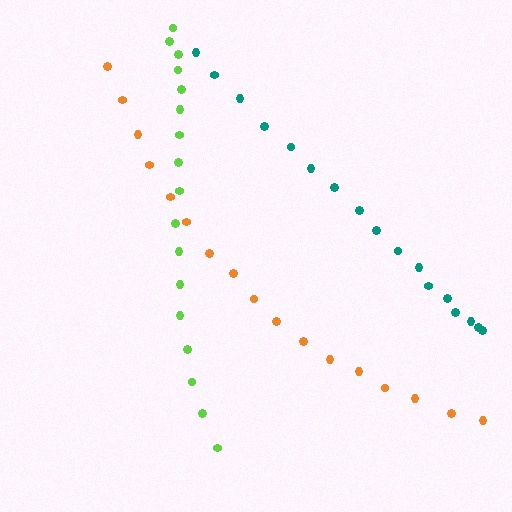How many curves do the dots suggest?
There are 3 distinct paths.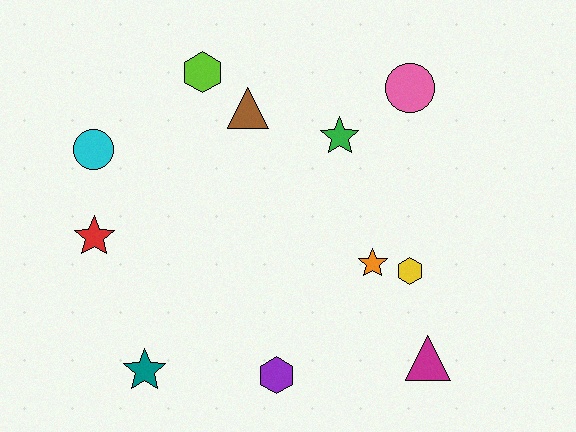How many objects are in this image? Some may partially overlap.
There are 11 objects.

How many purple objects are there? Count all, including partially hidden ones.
There is 1 purple object.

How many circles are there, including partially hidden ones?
There are 2 circles.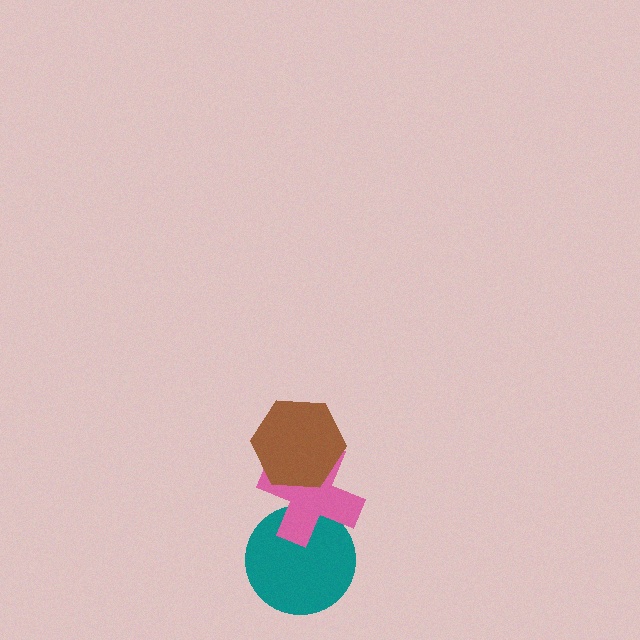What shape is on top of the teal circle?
The pink cross is on top of the teal circle.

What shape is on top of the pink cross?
The brown hexagon is on top of the pink cross.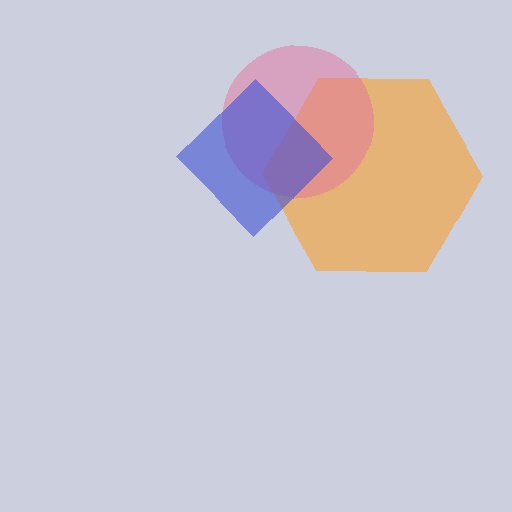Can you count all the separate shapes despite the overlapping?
Yes, there are 3 separate shapes.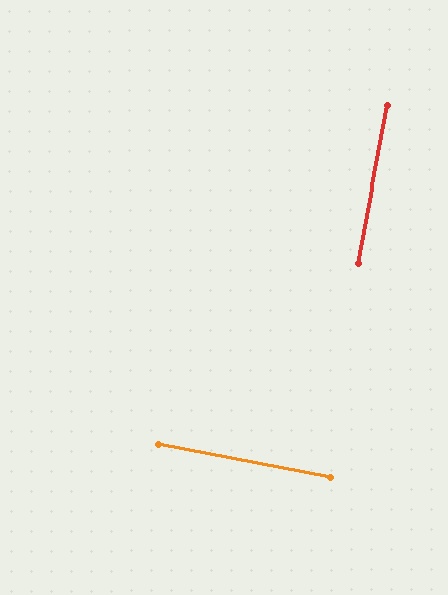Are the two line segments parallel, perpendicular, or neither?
Perpendicular — they meet at approximately 90°.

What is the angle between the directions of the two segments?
Approximately 90 degrees.